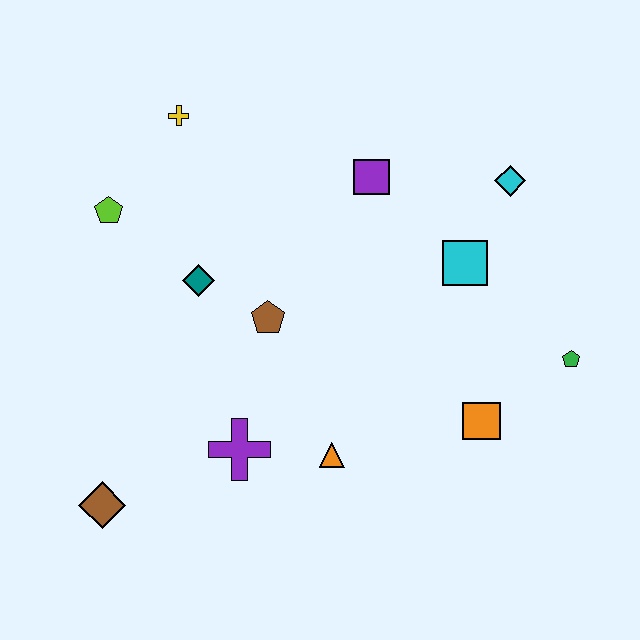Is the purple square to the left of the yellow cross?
No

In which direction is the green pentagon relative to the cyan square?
The green pentagon is to the right of the cyan square.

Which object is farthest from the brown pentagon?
The green pentagon is farthest from the brown pentagon.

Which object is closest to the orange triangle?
The purple cross is closest to the orange triangle.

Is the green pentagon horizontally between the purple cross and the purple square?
No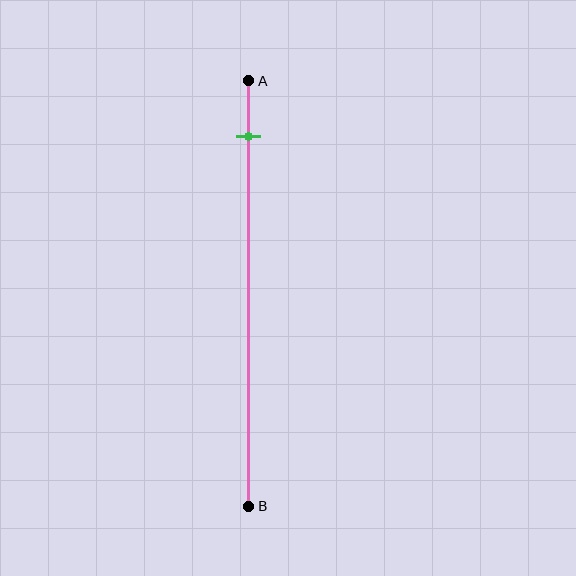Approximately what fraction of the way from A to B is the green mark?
The green mark is approximately 15% of the way from A to B.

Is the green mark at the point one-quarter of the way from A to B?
No, the mark is at about 15% from A, not at the 25% one-quarter point.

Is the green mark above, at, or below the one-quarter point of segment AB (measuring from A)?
The green mark is above the one-quarter point of segment AB.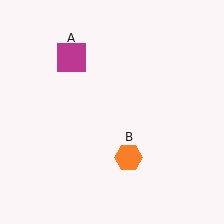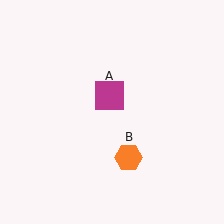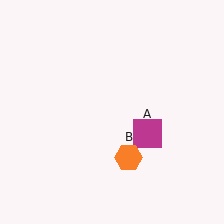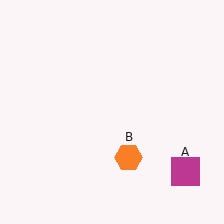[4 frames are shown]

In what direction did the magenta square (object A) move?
The magenta square (object A) moved down and to the right.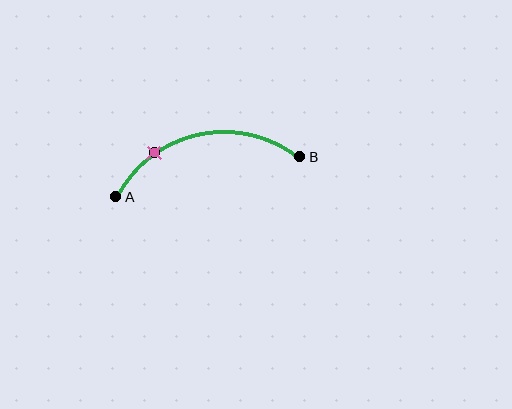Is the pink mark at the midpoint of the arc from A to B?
No. The pink mark lies on the arc but is closer to endpoint A. The arc midpoint would be at the point on the curve equidistant along the arc from both A and B.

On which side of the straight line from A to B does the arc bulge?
The arc bulges above the straight line connecting A and B.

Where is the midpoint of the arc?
The arc midpoint is the point on the curve farthest from the straight line joining A and B. It sits above that line.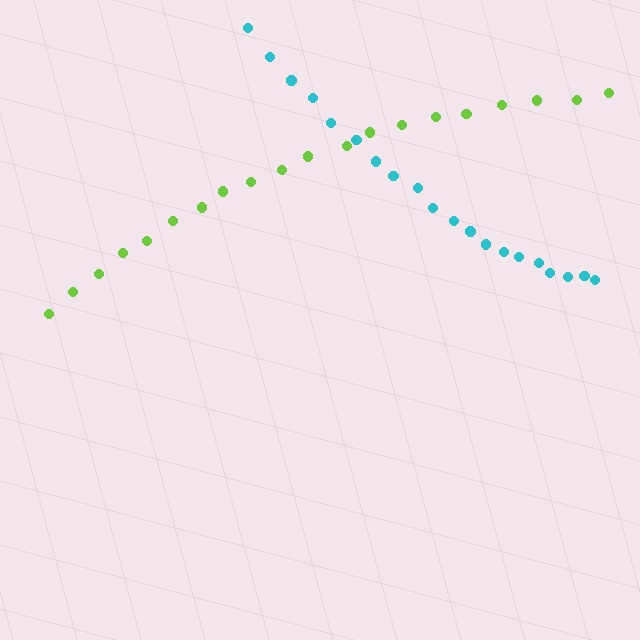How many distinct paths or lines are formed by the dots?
There are 2 distinct paths.